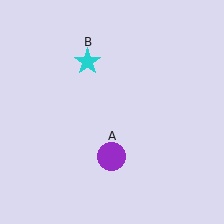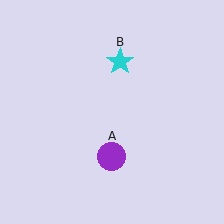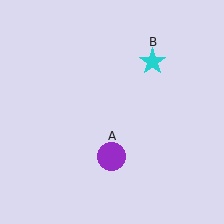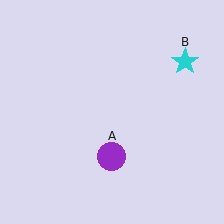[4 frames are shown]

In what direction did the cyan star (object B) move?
The cyan star (object B) moved right.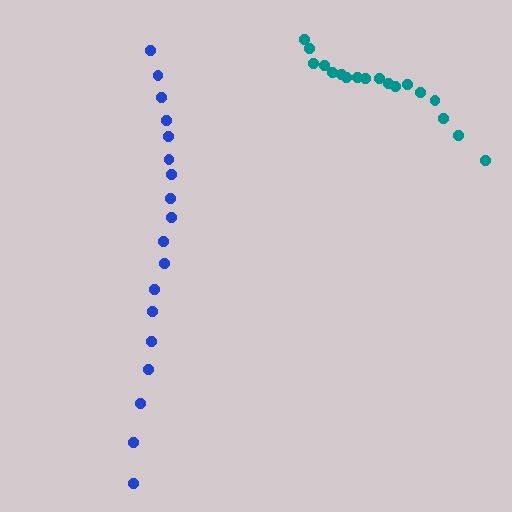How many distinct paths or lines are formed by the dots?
There are 2 distinct paths.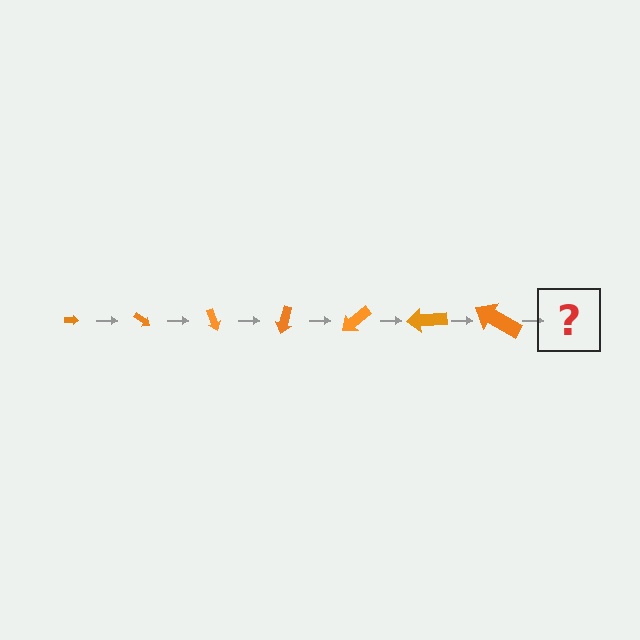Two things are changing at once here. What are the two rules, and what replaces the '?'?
The two rules are that the arrow grows larger each step and it rotates 35 degrees each step. The '?' should be an arrow, larger than the previous one and rotated 245 degrees from the start.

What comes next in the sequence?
The next element should be an arrow, larger than the previous one and rotated 245 degrees from the start.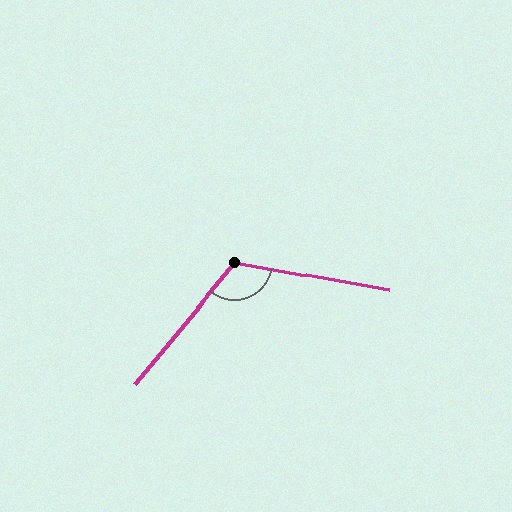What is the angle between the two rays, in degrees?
Approximately 120 degrees.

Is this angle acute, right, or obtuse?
It is obtuse.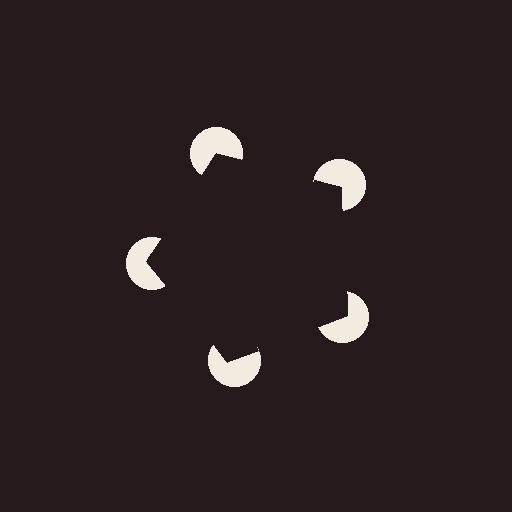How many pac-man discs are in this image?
There are 5 — one at each vertex of the illusory pentagon.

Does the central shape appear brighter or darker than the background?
It typically appears slightly darker than the background, even though no actual brightness change is drawn.